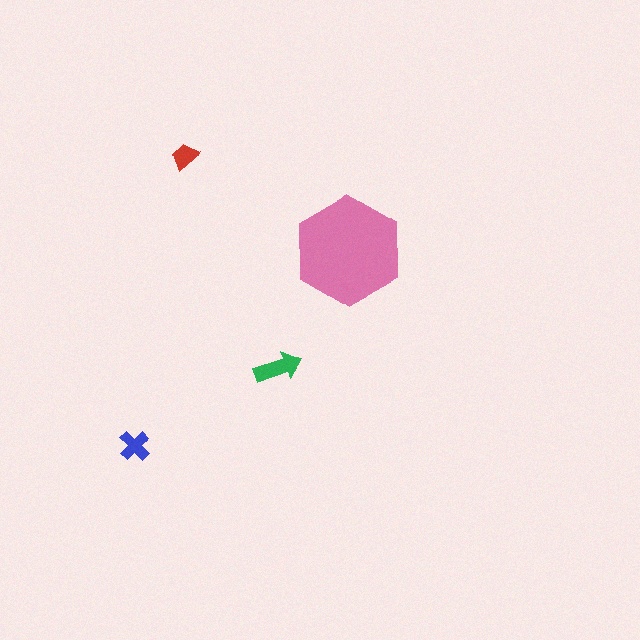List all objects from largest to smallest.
The pink hexagon, the green arrow, the blue cross, the red trapezoid.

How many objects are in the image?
There are 4 objects in the image.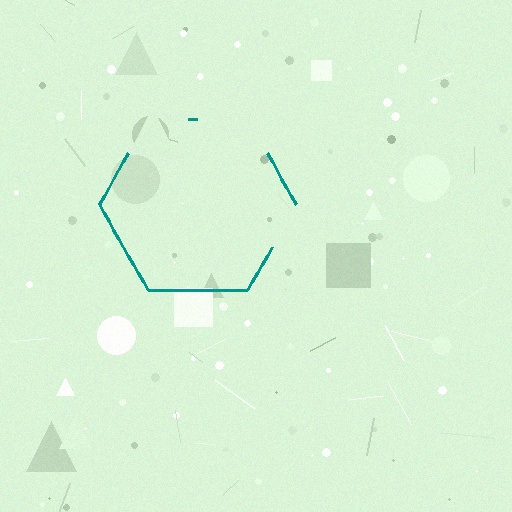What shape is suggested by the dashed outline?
The dashed outline suggests a hexagon.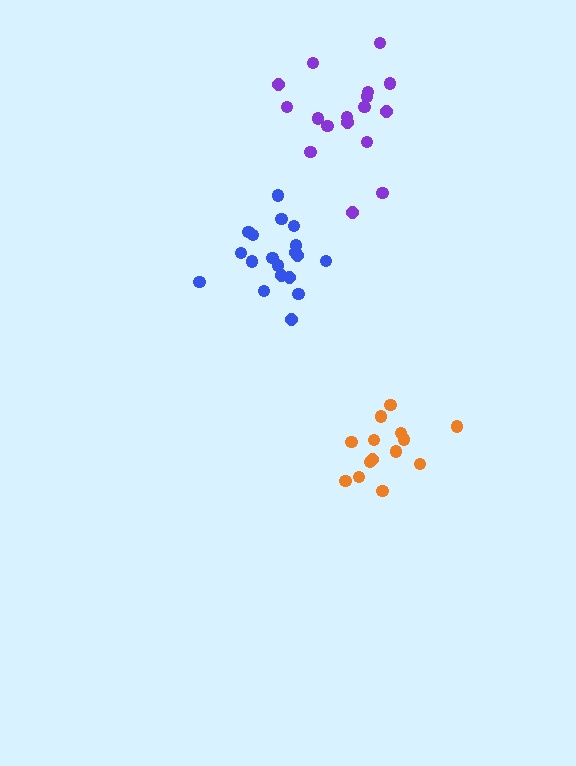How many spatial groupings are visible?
There are 3 spatial groupings.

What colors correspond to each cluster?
The clusters are colored: orange, blue, purple.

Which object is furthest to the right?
The orange cluster is rightmost.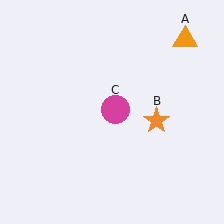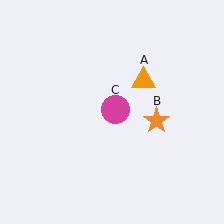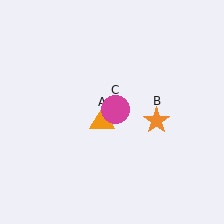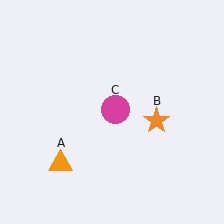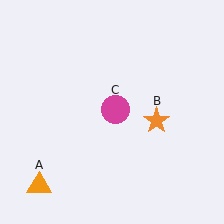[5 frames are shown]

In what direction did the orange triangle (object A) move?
The orange triangle (object A) moved down and to the left.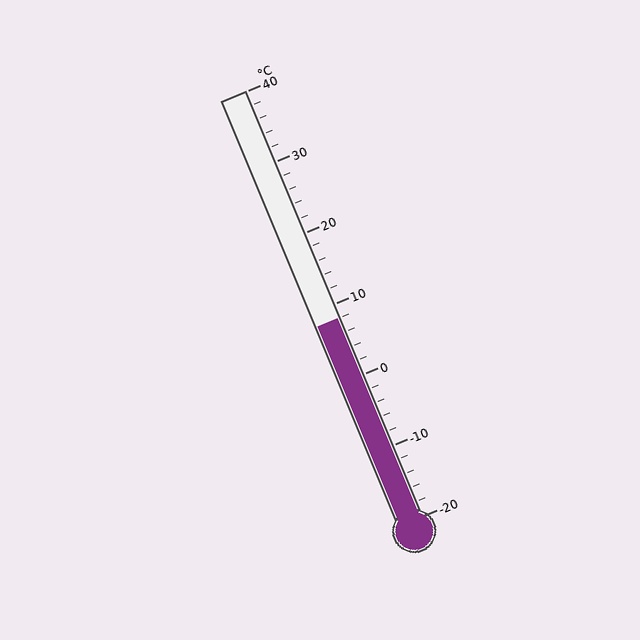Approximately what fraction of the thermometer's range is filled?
The thermometer is filled to approximately 45% of its range.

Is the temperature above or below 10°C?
The temperature is below 10°C.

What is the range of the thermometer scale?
The thermometer scale ranges from -20°C to 40°C.